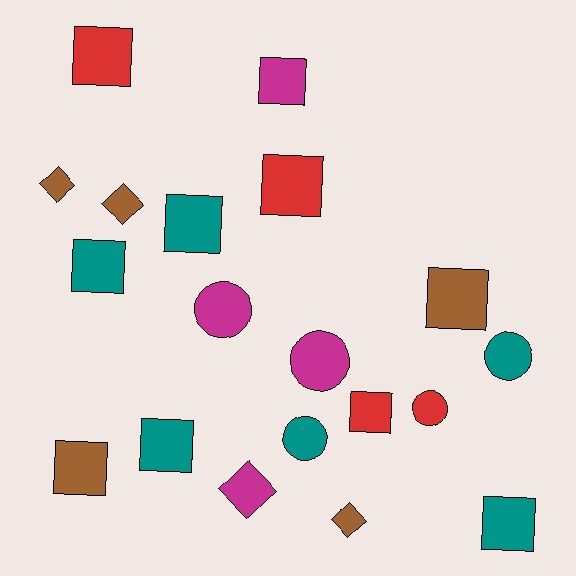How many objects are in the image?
There are 19 objects.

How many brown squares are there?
There are 2 brown squares.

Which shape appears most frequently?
Square, with 10 objects.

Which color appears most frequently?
Teal, with 6 objects.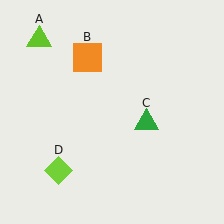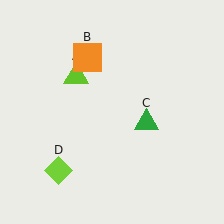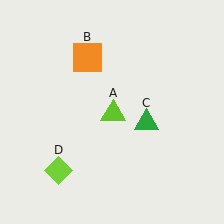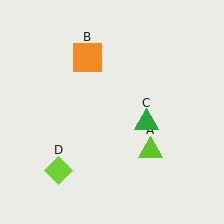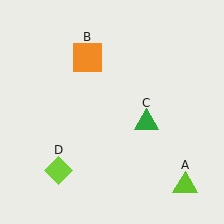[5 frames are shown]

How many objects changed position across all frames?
1 object changed position: lime triangle (object A).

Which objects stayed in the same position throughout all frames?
Orange square (object B) and green triangle (object C) and lime diamond (object D) remained stationary.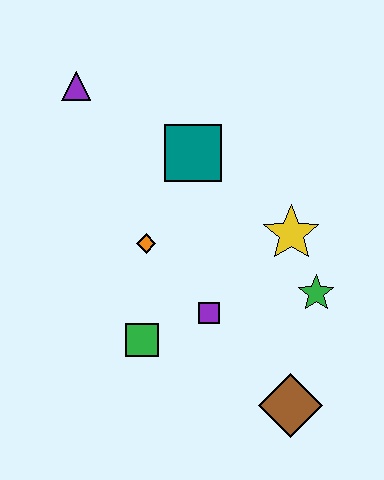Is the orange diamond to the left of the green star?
Yes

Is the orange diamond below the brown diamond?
No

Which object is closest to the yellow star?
The green star is closest to the yellow star.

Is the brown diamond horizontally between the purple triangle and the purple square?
No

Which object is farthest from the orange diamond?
The brown diamond is farthest from the orange diamond.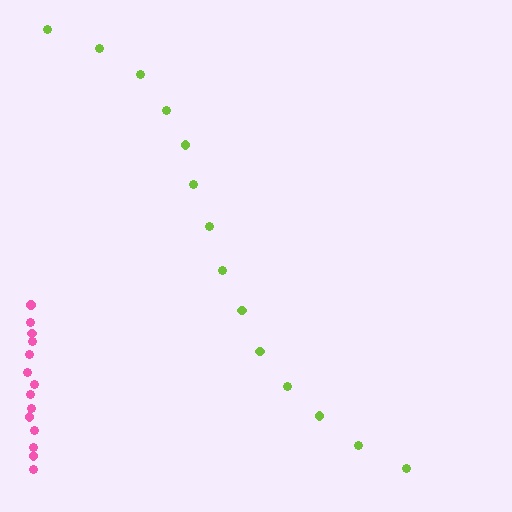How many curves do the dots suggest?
There are 2 distinct paths.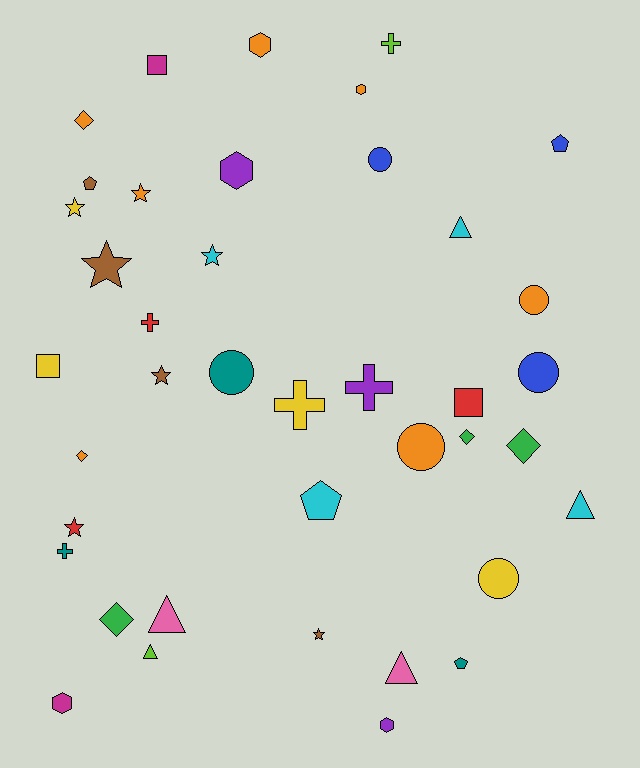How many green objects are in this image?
There are 3 green objects.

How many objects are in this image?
There are 40 objects.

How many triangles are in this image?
There are 5 triangles.